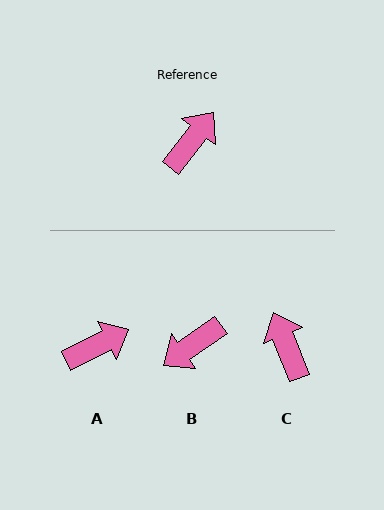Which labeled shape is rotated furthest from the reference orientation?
B, about 162 degrees away.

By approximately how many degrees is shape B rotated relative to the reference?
Approximately 162 degrees counter-clockwise.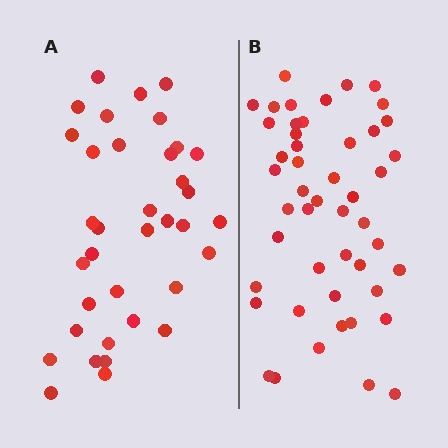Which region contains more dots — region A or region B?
Region B (the right region) has more dots.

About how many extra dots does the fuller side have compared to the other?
Region B has roughly 12 or so more dots than region A.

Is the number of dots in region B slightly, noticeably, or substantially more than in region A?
Region B has noticeably more, but not dramatically so. The ratio is roughly 1.3 to 1.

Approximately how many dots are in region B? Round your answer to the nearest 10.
About 50 dots. (The exact count is 48, which rounds to 50.)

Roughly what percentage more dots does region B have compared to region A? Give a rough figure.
About 35% more.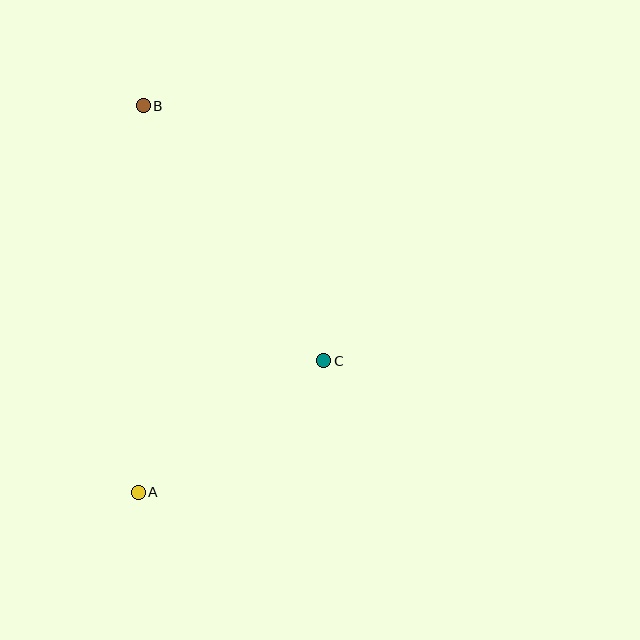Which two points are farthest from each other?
Points A and B are farthest from each other.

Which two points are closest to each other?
Points A and C are closest to each other.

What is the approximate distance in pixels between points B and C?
The distance between B and C is approximately 312 pixels.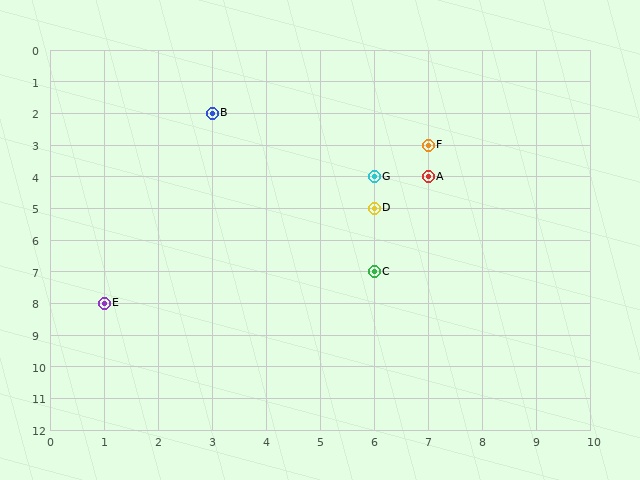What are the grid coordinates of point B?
Point B is at grid coordinates (3, 2).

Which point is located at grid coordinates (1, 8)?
Point E is at (1, 8).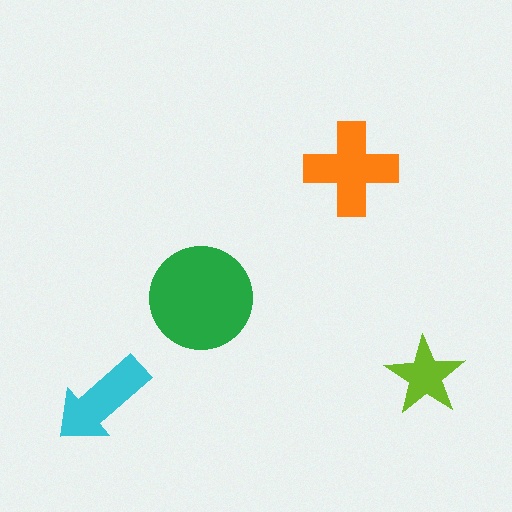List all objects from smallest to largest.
The lime star, the cyan arrow, the orange cross, the green circle.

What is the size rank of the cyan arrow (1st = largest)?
3rd.